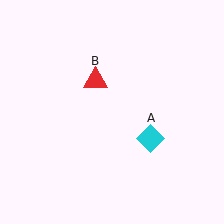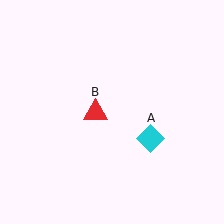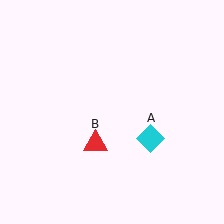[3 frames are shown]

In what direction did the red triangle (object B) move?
The red triangle (object B) moved down.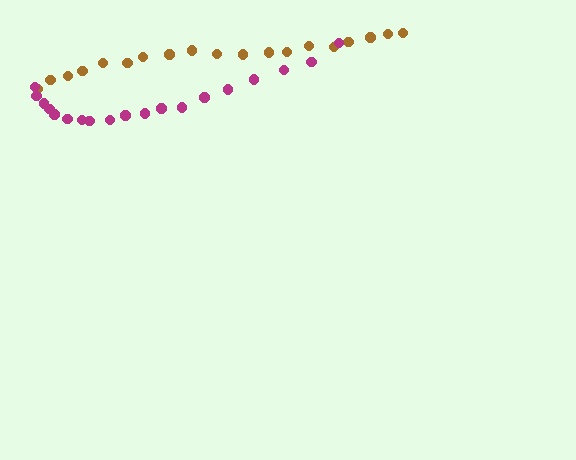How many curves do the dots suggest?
There are 2 distinct paths.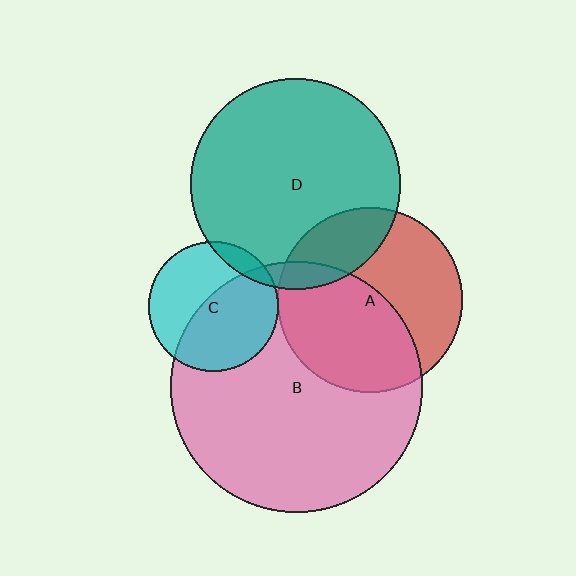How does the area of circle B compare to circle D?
Approximately 1.4 times.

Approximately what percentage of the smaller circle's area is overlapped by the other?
Approximately 55%.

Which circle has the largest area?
Circle B (pink).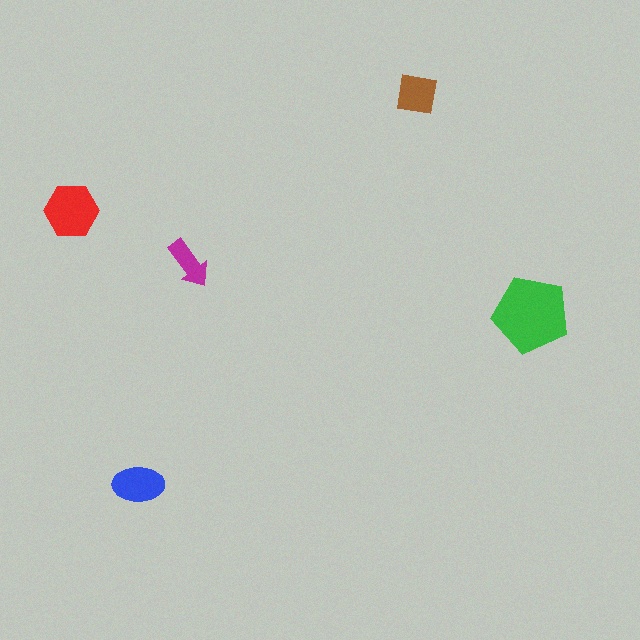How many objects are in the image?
There are 5 objects in the image.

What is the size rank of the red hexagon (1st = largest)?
2nd.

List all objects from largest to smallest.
The green pentagon, the red hexagon, the blue ellipse, the brown square, the magenta arrow.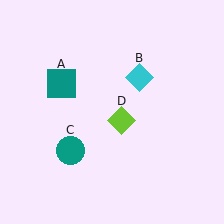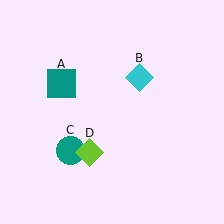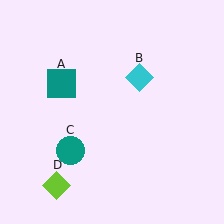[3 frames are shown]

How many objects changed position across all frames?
1 object changed position: lime diamond (object D).